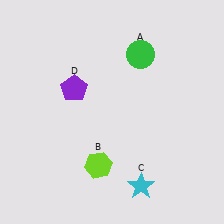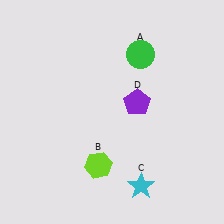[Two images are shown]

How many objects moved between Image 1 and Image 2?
1 object moved between the two images.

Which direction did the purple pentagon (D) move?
The purple pentagon (D) moved right.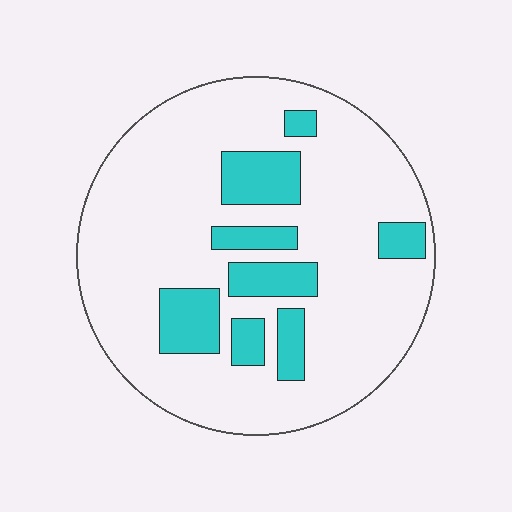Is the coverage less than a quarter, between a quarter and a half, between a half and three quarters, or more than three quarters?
Less than a quarter.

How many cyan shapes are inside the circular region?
8.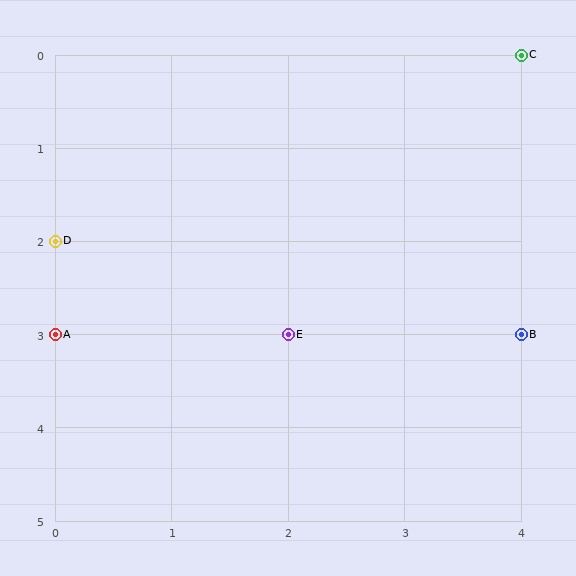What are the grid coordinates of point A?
Point A is at grid coordinates (0, 3).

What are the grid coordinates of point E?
Point E is at grid coordinates (2, 3).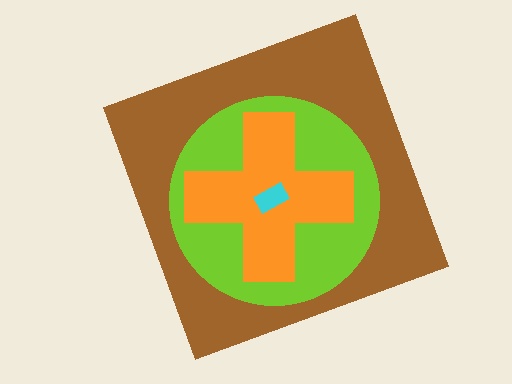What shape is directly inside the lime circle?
The orange cross.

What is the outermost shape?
The brown square.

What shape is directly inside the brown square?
The lime circle.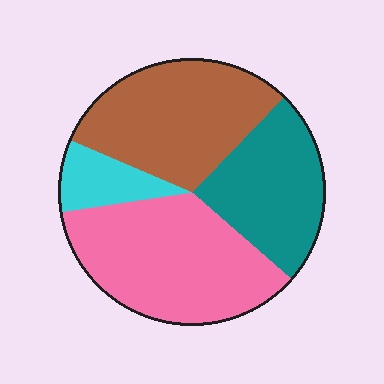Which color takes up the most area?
Pink, at roughly 35%.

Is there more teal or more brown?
Brown.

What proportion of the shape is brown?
Brown takes up about one third (1/3) of the shape.